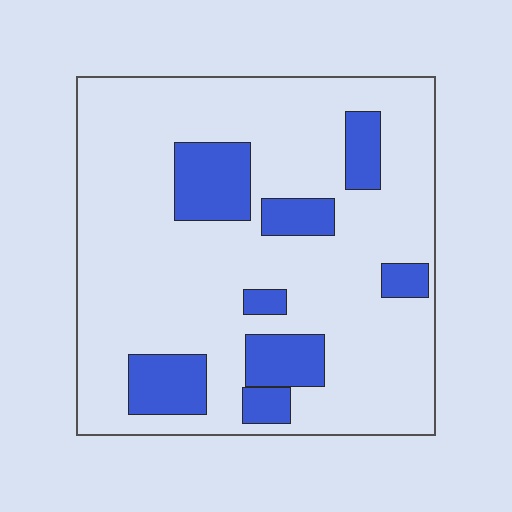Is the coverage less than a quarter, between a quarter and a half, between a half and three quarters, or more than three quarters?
Less than a quarter.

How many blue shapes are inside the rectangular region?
8.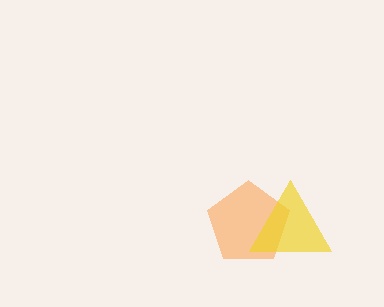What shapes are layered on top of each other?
The layered shapes are: an orange pentagon, a yellow triangle.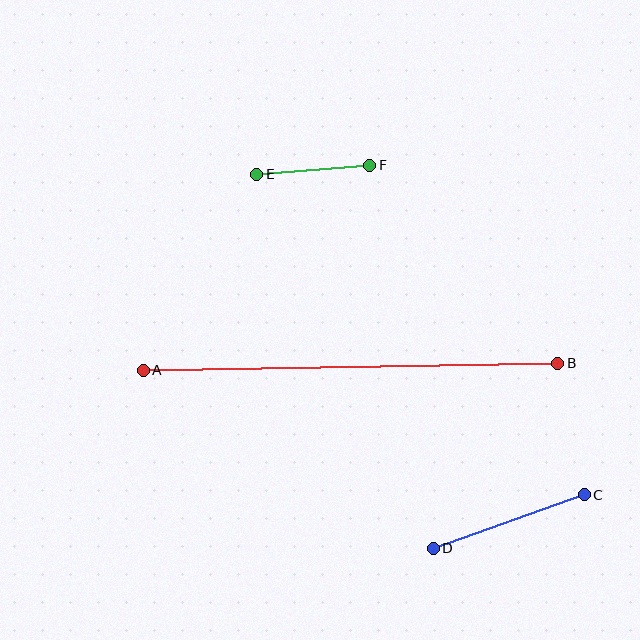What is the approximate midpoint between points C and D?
The midpoint is at approximately (509, 522) pixels.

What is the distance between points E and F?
The distance is approximately 114 pixels.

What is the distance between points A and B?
The distance is approximately 415 pixels.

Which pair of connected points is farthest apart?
Points A and B are farthest apart.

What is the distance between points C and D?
The distance is approximately 160 pixels.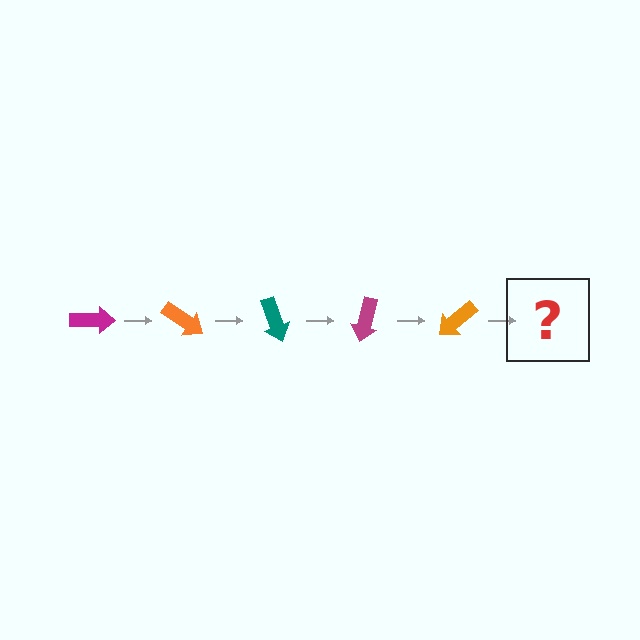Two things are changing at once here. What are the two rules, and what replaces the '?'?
The two rules are that it rotates 35 degrees each step and the color cycles through magenta, orange, and teal. The '?' should be a teal arrow, rotated 175 degrees from the start.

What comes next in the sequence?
The next element should be a teal arrow, rotated 175 degrees from the start.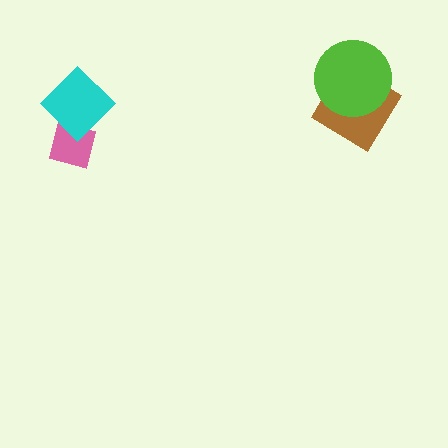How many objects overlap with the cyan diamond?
1 object overlaps with the cyan diamond.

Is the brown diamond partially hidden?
Yes, it is partially covered by another shape.